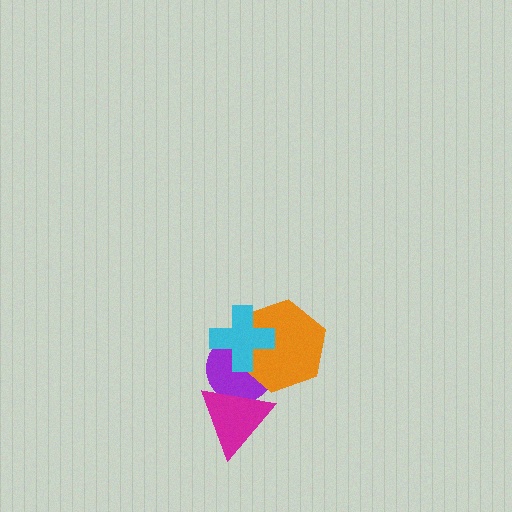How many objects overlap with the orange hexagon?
2 objects overlap with the orange hexagon.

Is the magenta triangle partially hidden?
No, no other shape covers it.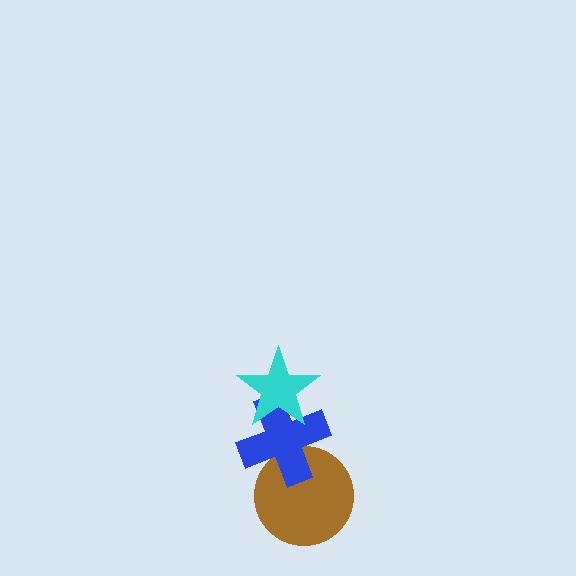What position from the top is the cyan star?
The cyan star is 1st from the top.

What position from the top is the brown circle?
The brown circle is 3rd from the top.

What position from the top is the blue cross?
The blue cross is 2nd from the top.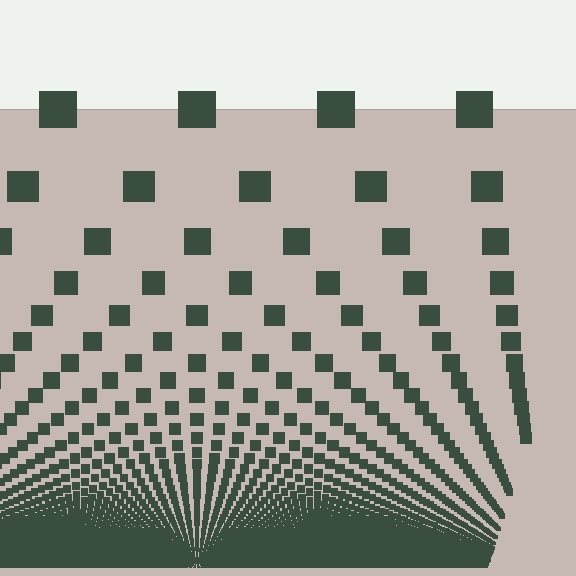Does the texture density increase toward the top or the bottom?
Density increases toward the bottom.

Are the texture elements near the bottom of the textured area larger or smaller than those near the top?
Smaller. The gradient is inverted — elements near the bottom are smaller and denser.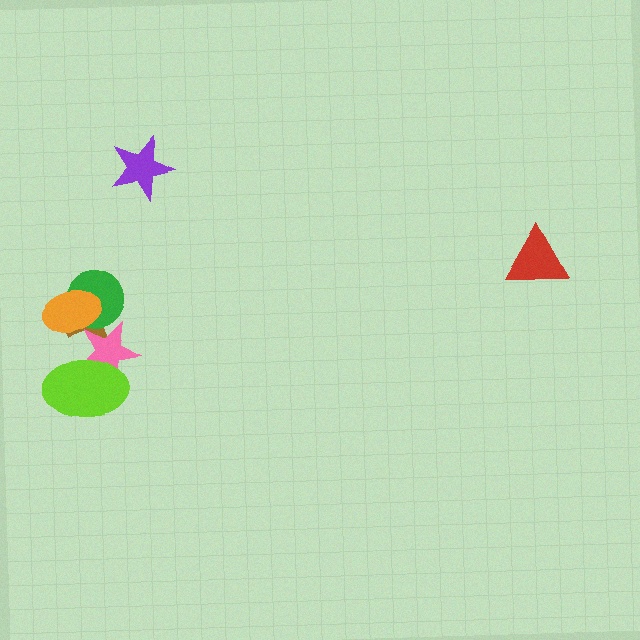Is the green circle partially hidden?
Yes, it is partially covered by another shape.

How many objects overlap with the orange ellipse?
3 objects overlap with the orange ellipse.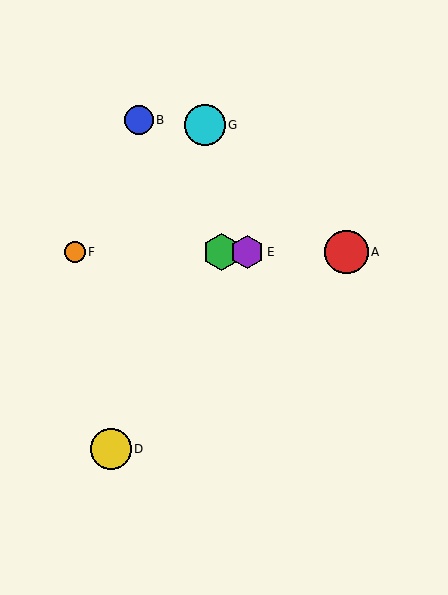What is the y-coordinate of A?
Object A is at y≈252.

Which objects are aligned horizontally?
Objects A, C, E, F are aligned horizontally.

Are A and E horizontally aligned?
Yes, both are at y≈252.